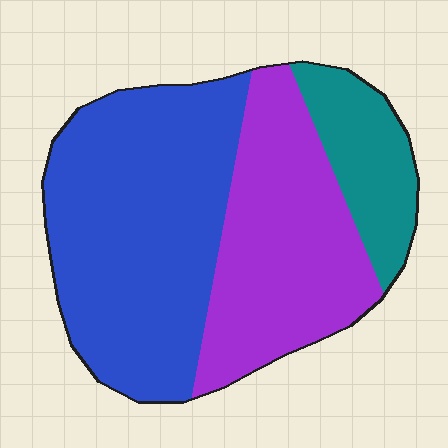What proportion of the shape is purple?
Purple takes up between a third and a half of the shape.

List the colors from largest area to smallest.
From largest to smallest: blue, purple, teal.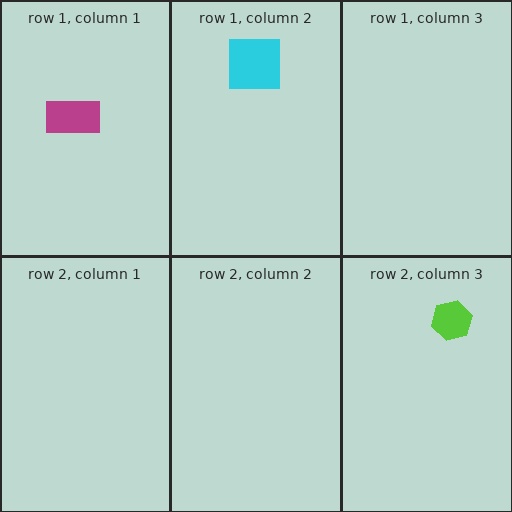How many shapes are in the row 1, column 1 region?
1.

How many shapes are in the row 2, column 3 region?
1.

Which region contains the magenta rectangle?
The row 1, column 1 region.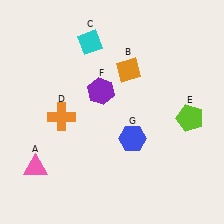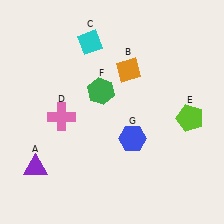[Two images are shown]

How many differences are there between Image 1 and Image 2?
There are 3 differences between the two images.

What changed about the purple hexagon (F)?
In Image 1, F is purple. In Image 2, it changed to green.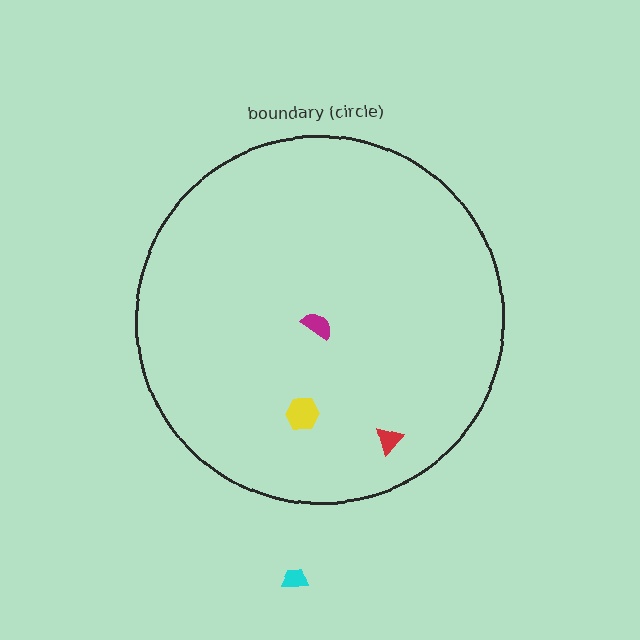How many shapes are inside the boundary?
3 inside, 1 outside.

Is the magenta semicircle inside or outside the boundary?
Inside.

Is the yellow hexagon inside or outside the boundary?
Inside.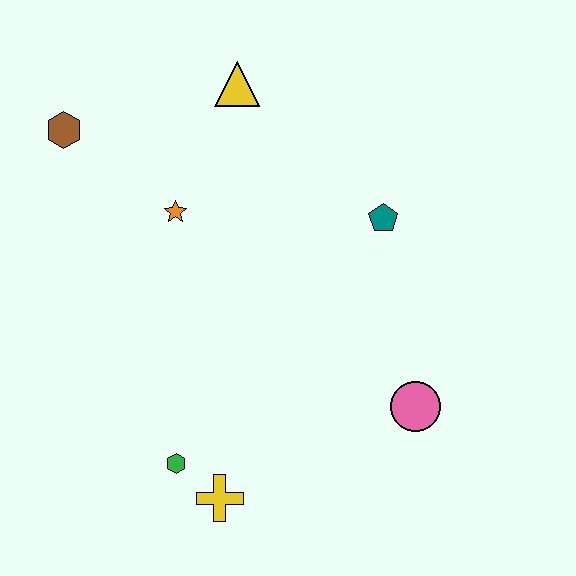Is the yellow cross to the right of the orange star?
Yes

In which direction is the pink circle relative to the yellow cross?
The pink circle is to the right of the yellow cross.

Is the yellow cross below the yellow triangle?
Yes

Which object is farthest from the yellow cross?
The yellow triangle is farthest from the yellow cross.